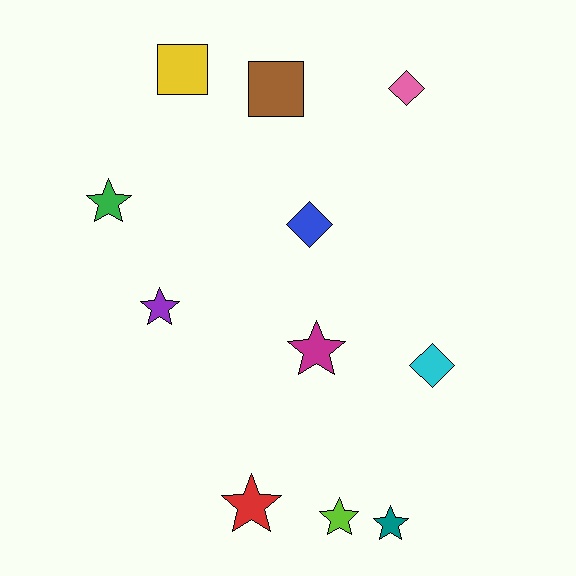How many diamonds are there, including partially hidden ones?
There are 3 diamonds.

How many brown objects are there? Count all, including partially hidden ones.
There is 1 brown object.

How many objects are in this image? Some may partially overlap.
There are 11 objects.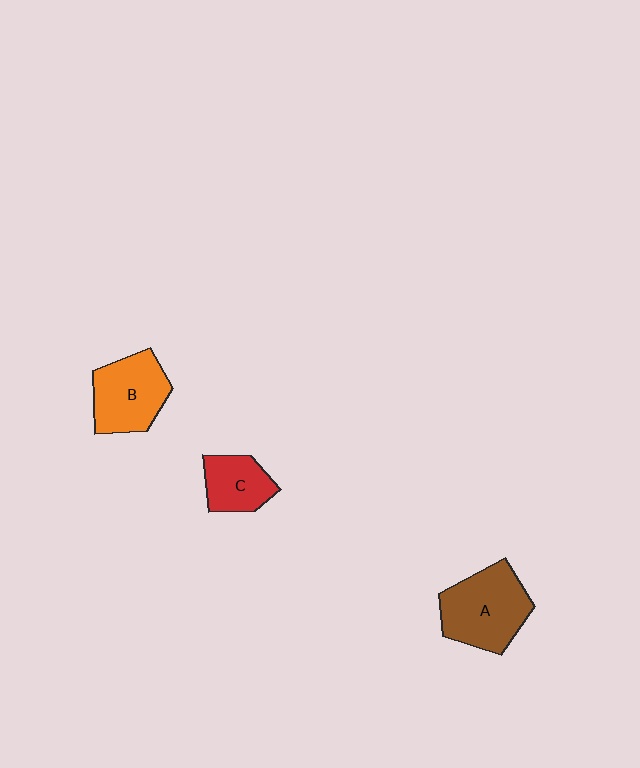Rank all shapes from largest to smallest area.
From largest to smallest: A (brown), B (orange), C (red).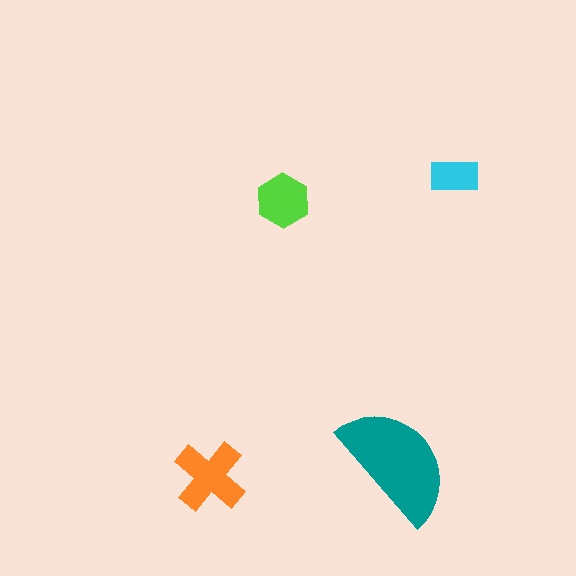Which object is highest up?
The cyan rectangle is topmost.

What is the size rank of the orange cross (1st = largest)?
2nd.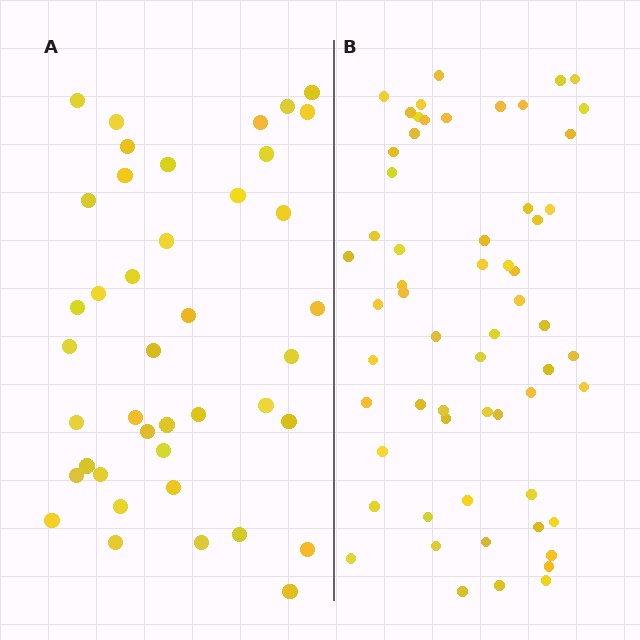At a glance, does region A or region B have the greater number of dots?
Region B (the right region) has more dots.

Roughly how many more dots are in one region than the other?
Region B has approximately 20 more dots than region A.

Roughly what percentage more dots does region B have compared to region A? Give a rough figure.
About 45% more.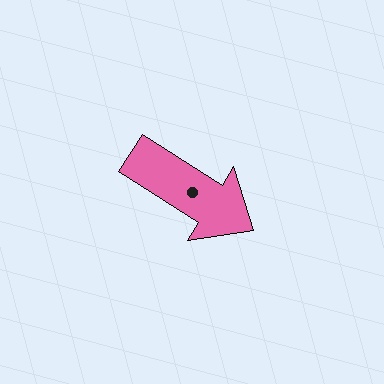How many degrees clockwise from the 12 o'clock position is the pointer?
Approximately 122 degrees.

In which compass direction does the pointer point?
Southeast.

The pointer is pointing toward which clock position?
Roughly 4 o'clock.